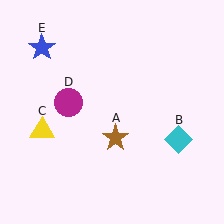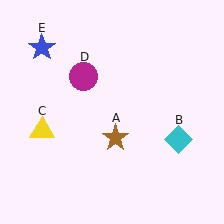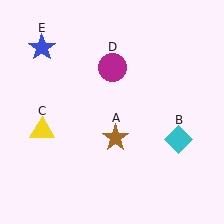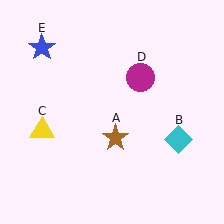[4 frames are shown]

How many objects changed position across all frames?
1 object changed position: magenta circle (object D).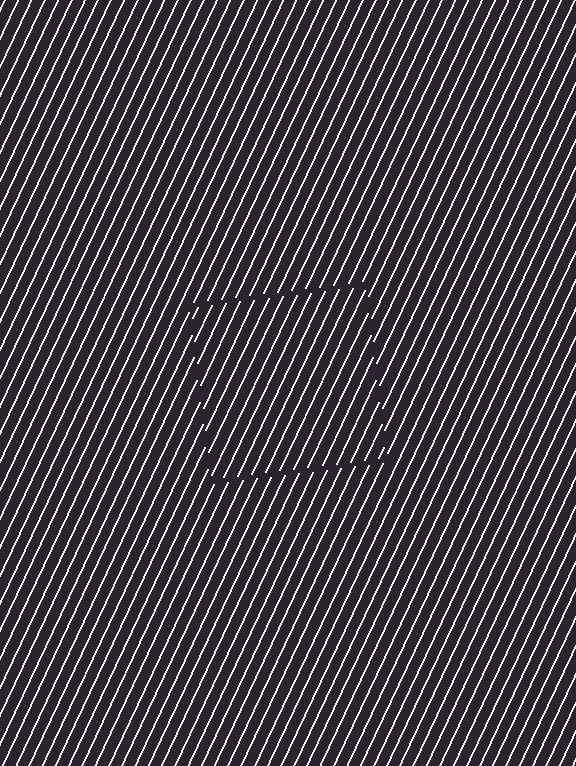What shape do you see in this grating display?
An illusory square. The interior of the shape contains the same grating, shifted by half a period — the contour is defined by the phase discontinuity where line-ends from the inner and outer gratings abut.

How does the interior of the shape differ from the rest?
The interior of the shape contains the same grating, shifted by half a period — the contour is defined by the phase discontinuity where line-ends from the inner and outer gratings abut.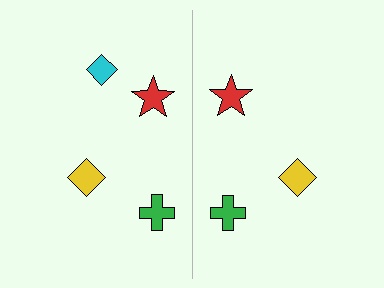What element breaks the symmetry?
A cyan diamond is missing from the right side.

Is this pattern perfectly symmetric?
No, the pattern is not perfectly symmetric. A cyan diamond is missing from the right side.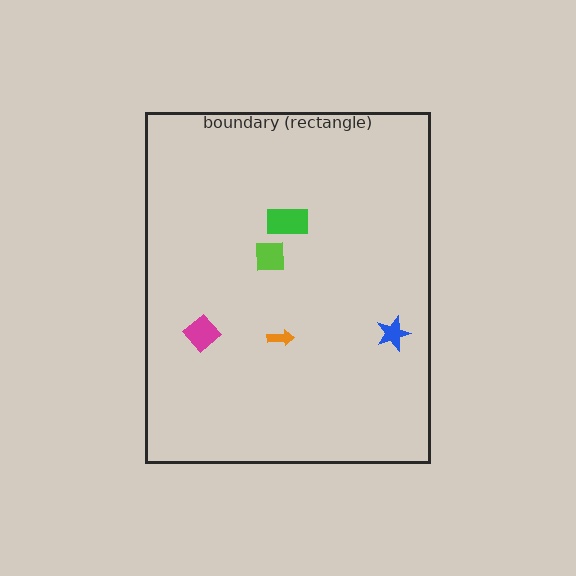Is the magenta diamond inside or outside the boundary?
Inside.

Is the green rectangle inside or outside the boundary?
Inside.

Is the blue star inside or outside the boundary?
Inside.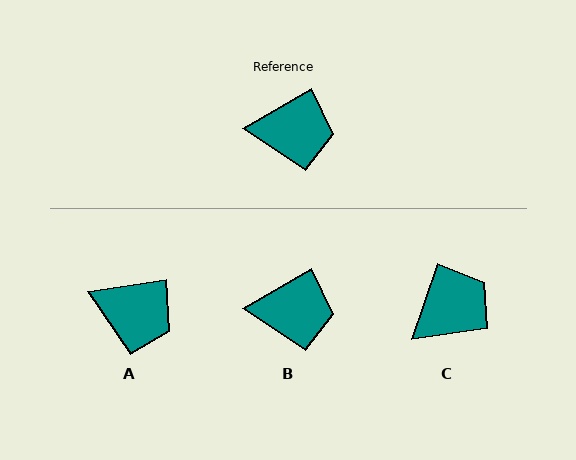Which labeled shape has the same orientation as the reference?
B.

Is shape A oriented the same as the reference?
No, it is off by about 21 degrees.